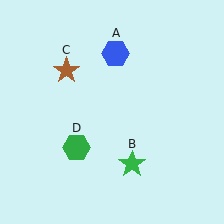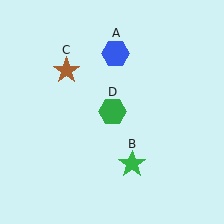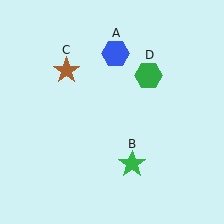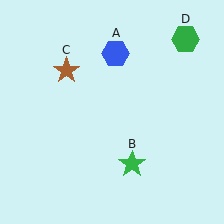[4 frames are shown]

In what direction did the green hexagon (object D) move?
The green hexagon (object D) moved up and to the right.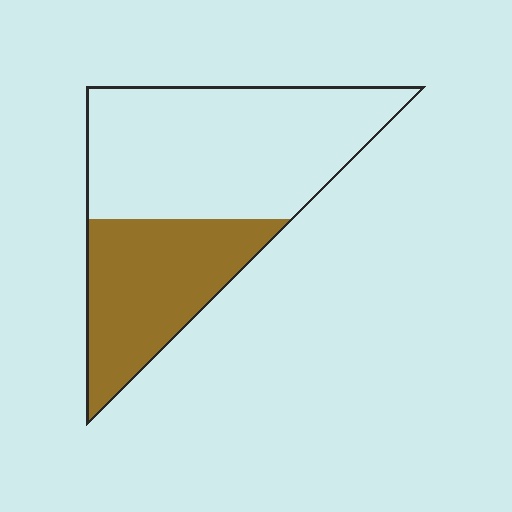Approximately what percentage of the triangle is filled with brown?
Approximately 35%.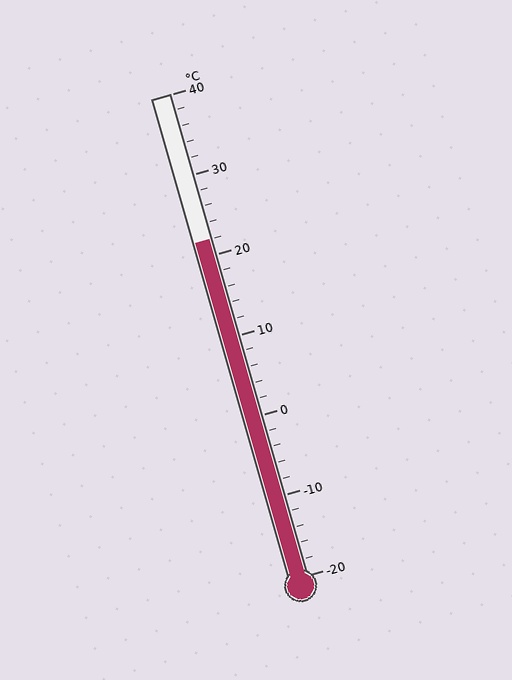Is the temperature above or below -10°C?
The temperature is above -10°C.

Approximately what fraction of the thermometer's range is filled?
The thermometer is filled to approximately 70% of its range.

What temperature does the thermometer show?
The thermometer shows approximately 22°C.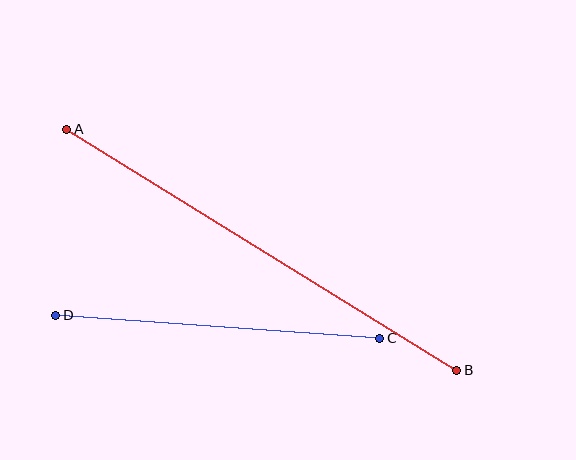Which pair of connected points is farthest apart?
Points A and B are farthest apart.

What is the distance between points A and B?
The distance is approximately 459 pixels.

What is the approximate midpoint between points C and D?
The midpoint is at approximately (218, 327) pixels.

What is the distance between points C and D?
The distance is approximately 325 pixels.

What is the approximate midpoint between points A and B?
The midpoint is at approximately (262, 250) pixels.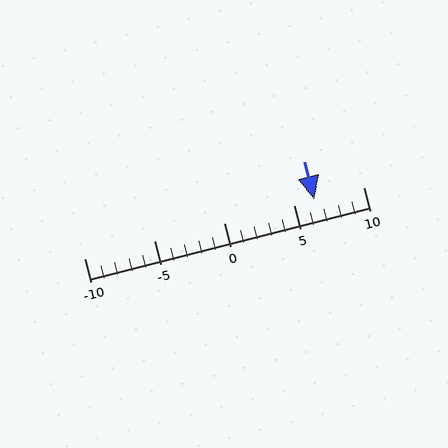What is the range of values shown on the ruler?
The ruler shows values from -10 to 10.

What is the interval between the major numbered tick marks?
The major tick marks are spaced 5 units apart.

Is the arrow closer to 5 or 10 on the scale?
The arrow is closer to 5.